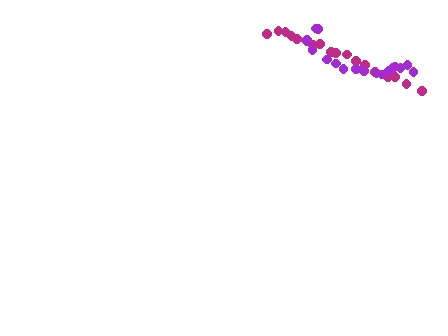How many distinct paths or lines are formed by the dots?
There are 2 distinct paths.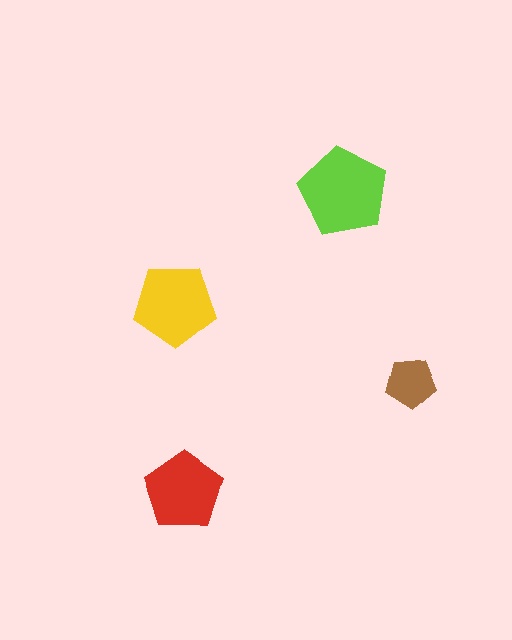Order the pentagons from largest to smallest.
the lime one, the yellow one, the red one, the brown one.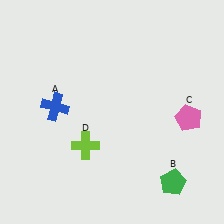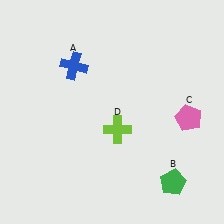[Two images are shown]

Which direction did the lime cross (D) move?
The lime cross (D) moved right.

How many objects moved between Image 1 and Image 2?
2 objects moved between the two images.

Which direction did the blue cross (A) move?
The blue cross (A) moved up.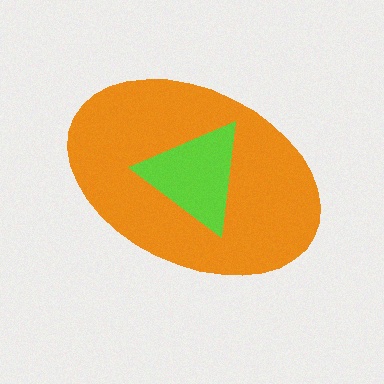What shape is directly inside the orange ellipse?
The lime triangle.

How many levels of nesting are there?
2.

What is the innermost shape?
The lime triangle.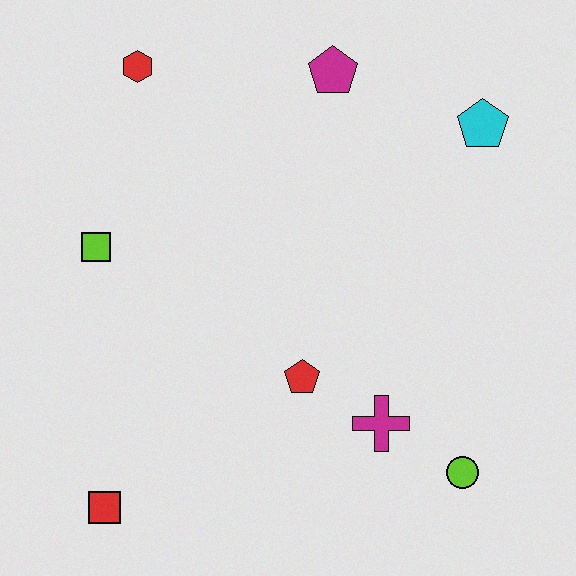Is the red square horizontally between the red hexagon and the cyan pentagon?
No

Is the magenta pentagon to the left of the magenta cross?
Yes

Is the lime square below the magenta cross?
No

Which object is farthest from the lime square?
The lime circle is farthest from the lime square.